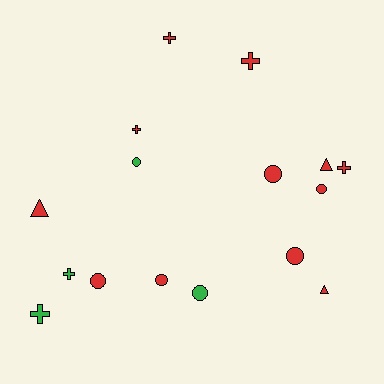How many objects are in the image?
There are 16 objects.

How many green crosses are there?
There are 2 green crosses.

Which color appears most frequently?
Red, with 12 objects.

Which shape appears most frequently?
Circle, with 7 objects.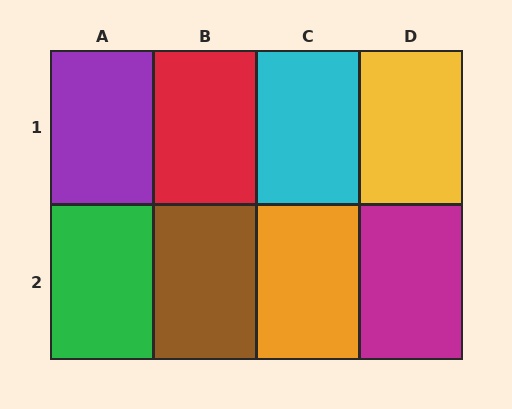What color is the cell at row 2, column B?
Brown.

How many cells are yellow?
1 cell is yellow.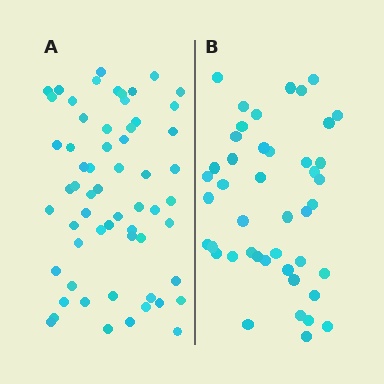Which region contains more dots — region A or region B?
Region A (the left region) has more dots.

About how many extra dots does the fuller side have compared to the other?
Region A has approximately 15 more dots than region B.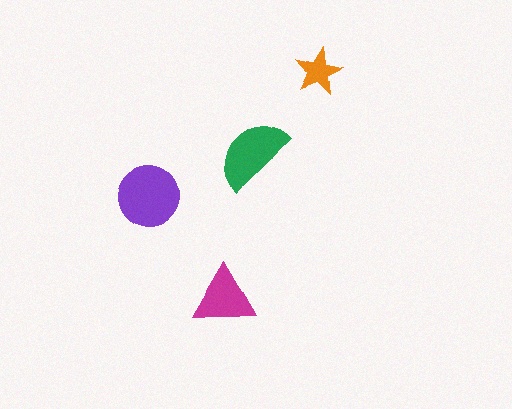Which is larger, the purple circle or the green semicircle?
The purple circle.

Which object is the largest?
The purple circle.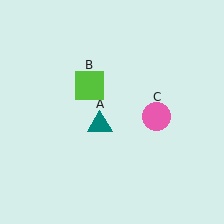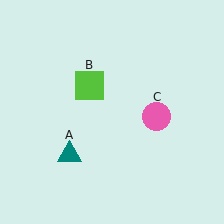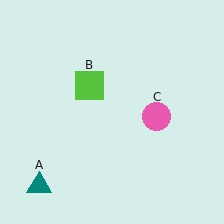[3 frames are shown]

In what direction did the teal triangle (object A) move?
The teal triangle (object A) moved down and to the left.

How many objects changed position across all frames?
1 object changed position: teal triangle (object A).